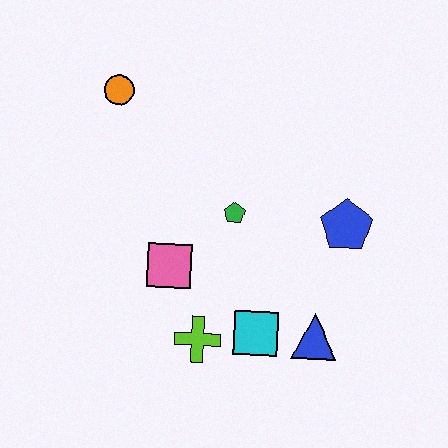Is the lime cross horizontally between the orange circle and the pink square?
No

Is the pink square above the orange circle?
No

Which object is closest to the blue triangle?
The cyan square is closest to the blue triangle.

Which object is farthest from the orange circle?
The blue triangle is farthest from the orange circle.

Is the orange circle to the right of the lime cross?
No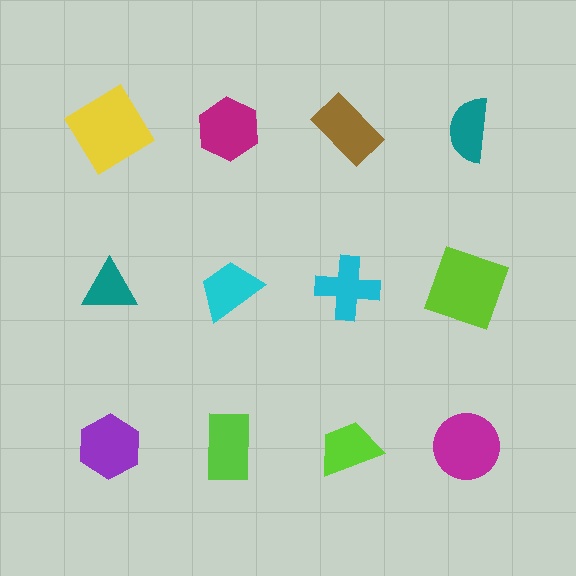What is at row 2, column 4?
A lime square.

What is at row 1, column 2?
A magenta hexagon.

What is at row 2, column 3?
A cyan cross.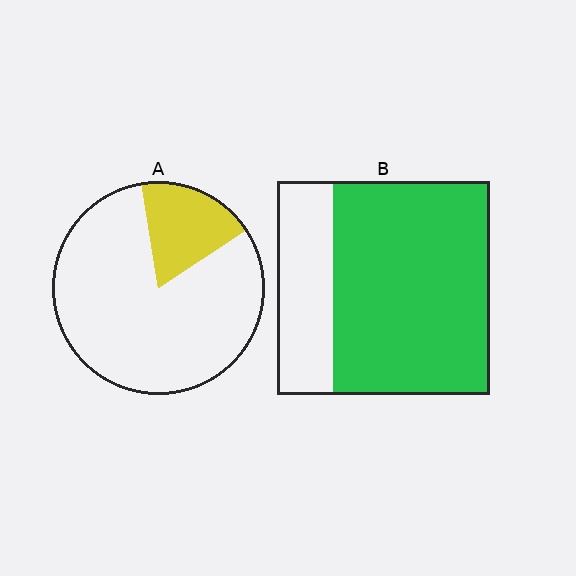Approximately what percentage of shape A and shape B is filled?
A is approximately 20% and B is approximately 75%.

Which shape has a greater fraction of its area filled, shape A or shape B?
Shape B.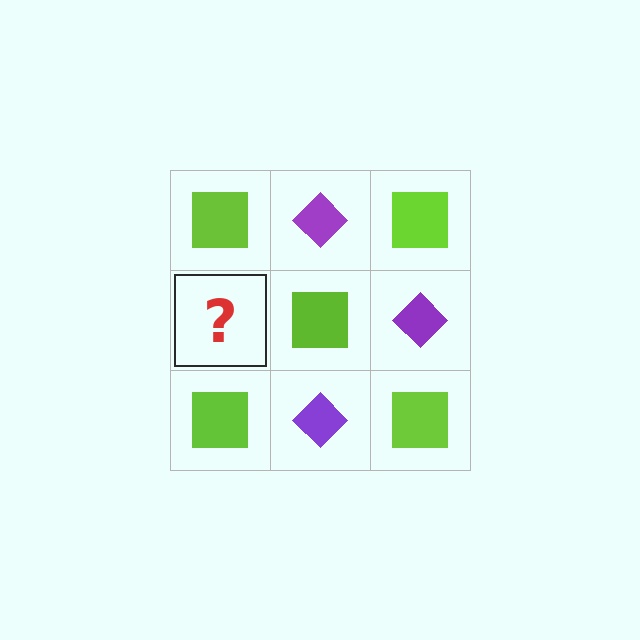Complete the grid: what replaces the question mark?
The question mark should be replaced with a purple diamond.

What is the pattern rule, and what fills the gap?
The rule is that it alternates lime square and purple diamond in a checkerboard pattern. The gap should be filled with a purple diamond.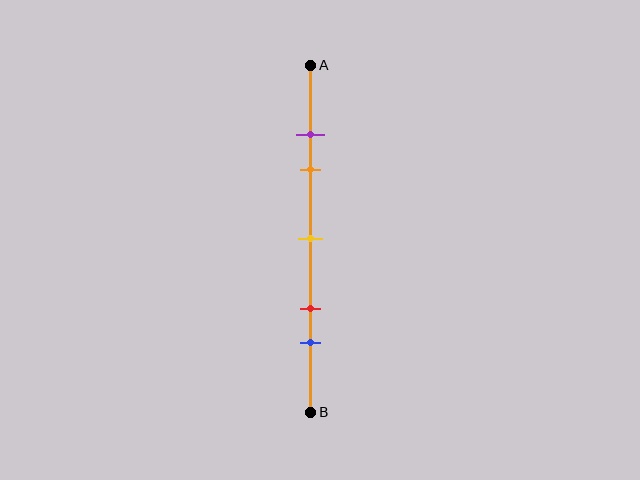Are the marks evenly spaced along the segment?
No, the marks are not evenly spaced.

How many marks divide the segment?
There are 5 marks dividing the segment.